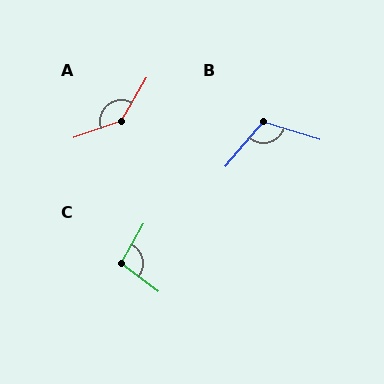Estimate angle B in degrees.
Approximately 113 degrees.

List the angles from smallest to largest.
C (97°), B (113°), A (140°).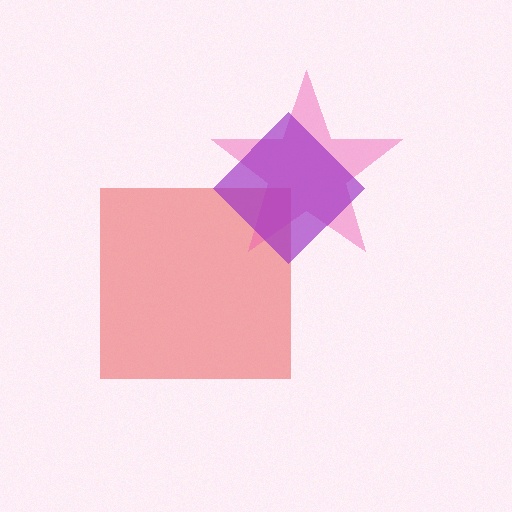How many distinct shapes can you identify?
There are 3 distinct shapes: a red square, a pink star, a purple diamond.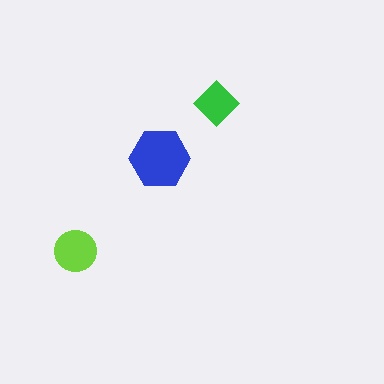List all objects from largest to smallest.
The blue hexagon, the lime circle, the green diamond.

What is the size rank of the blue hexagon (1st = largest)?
1st.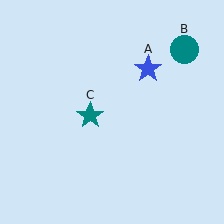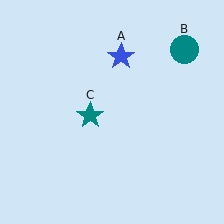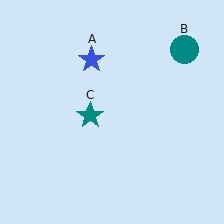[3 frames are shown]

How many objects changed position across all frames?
1 object changed position: blue star (object A).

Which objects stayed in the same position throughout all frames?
Teal circle (object B) and teal star (object C) remained stationary.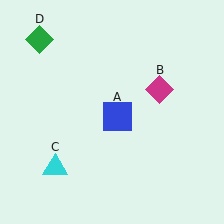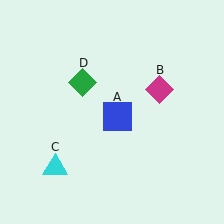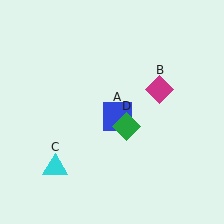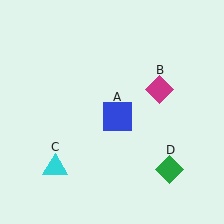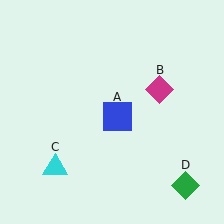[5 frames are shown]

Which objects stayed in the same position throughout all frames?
Blue square (object A) and magenta diamond (object B) and cyan triangle (object C) remained stationary.